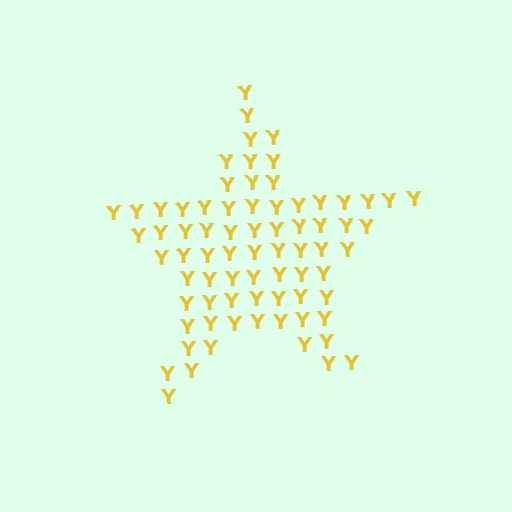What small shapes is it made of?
It is made of small letter Y's.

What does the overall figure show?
The overall figure shows a star.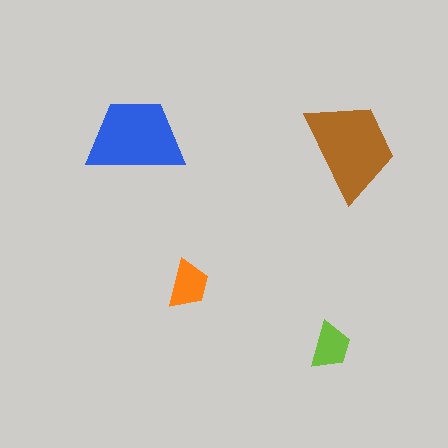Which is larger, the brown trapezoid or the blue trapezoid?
The brown one.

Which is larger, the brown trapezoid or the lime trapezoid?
The brown one.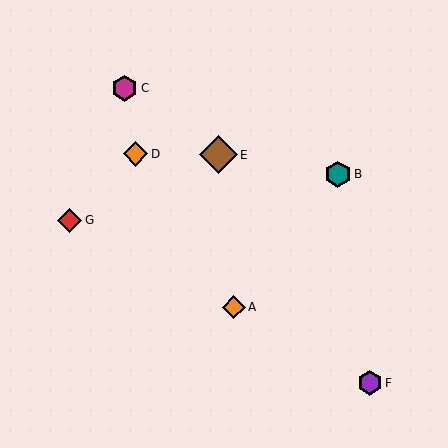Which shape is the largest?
The brown diamond (labeled E) is the largest.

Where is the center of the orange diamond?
The center of the orange diamond is at (234, 307).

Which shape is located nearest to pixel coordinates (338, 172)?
The teal hexagon (labeled B) at (338, 174) is nearest to that location.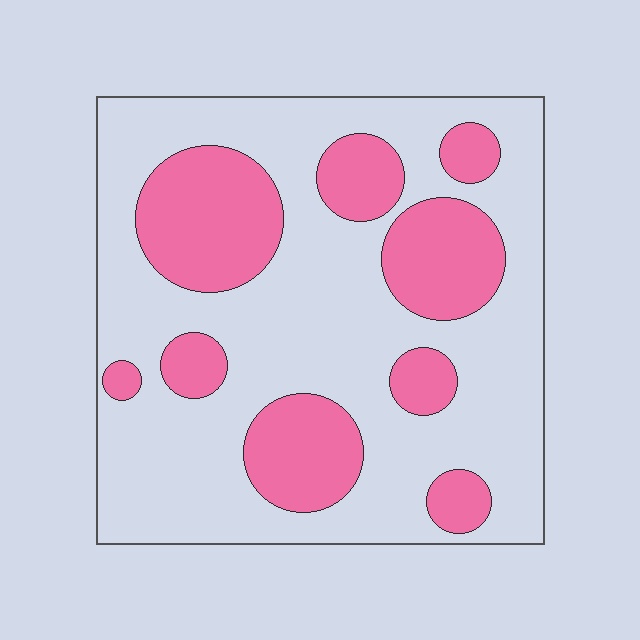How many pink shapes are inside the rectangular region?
9.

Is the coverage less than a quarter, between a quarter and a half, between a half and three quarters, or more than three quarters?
Between a quarter and a half.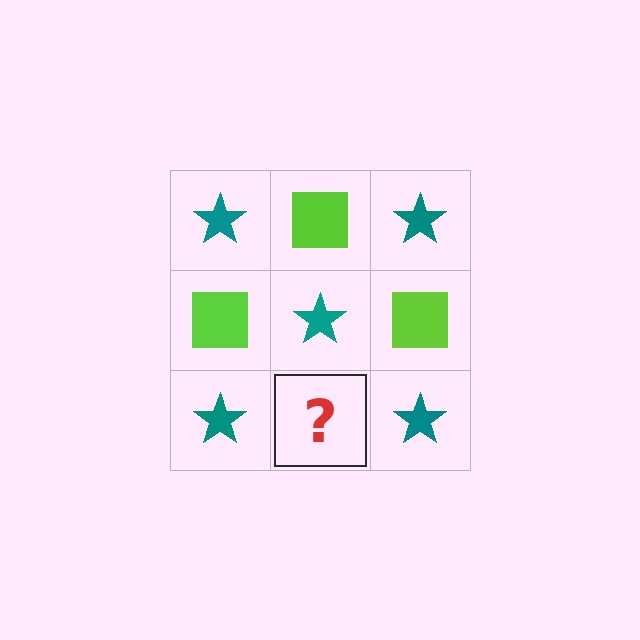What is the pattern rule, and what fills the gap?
The rule is that it alternates teal star and lime square in a checkerboard pattern. The gap should be filled with a lime square.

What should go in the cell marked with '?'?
The missing cell should contain a lime square.